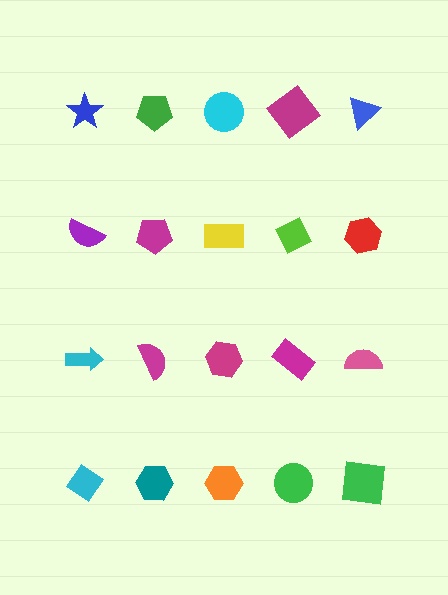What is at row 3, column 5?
A pink semicircle.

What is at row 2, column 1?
A purple semicircle.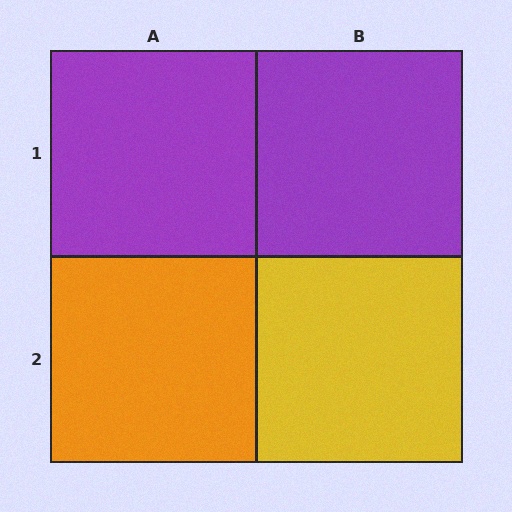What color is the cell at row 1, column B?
Purple.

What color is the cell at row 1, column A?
Purple.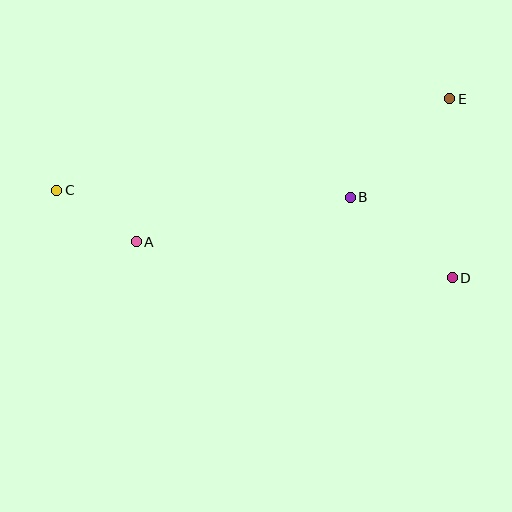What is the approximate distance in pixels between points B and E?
The distance between B and E is approximately 140 pixels.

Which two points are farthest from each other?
Points C and D are farthest from each other.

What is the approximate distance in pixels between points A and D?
The distance between A and D is approximately 318 pixels.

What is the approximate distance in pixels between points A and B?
The distance between A and B is approximately 219 pixels.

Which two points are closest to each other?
Points A and C are closest to each other.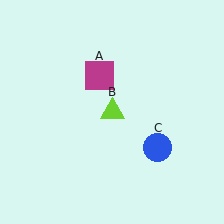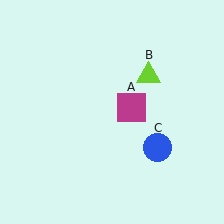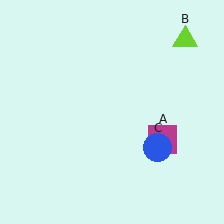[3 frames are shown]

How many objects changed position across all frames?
2 objects changed position: magenta square (object A), lime triangle (object B).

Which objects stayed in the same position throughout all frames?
Blue circle (object C) remained stationary.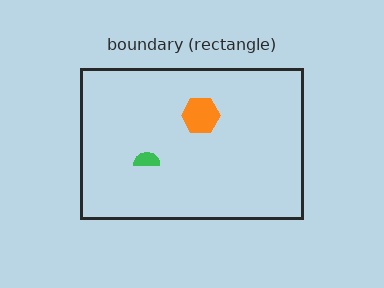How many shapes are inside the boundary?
2 inside, 0 outside.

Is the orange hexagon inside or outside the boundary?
Inside.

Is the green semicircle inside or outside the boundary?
Inside.